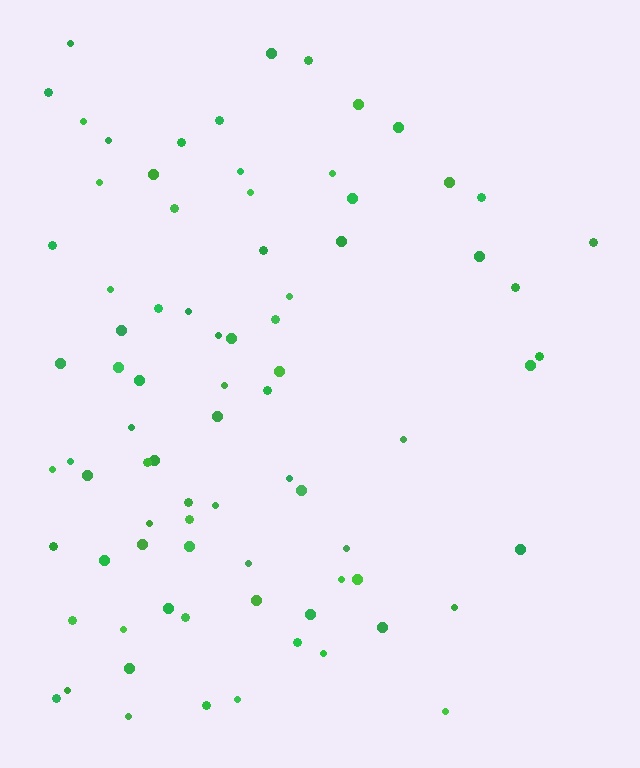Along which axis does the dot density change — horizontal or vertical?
Horizontal.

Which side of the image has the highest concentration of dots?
The left.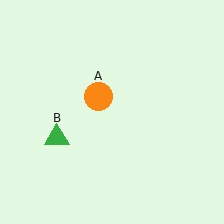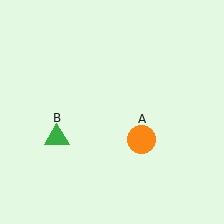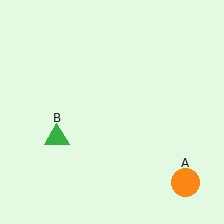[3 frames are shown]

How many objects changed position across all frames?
1 object changed position: orange circle (object A).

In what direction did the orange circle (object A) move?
The orange circle (object A) moved down and to the right.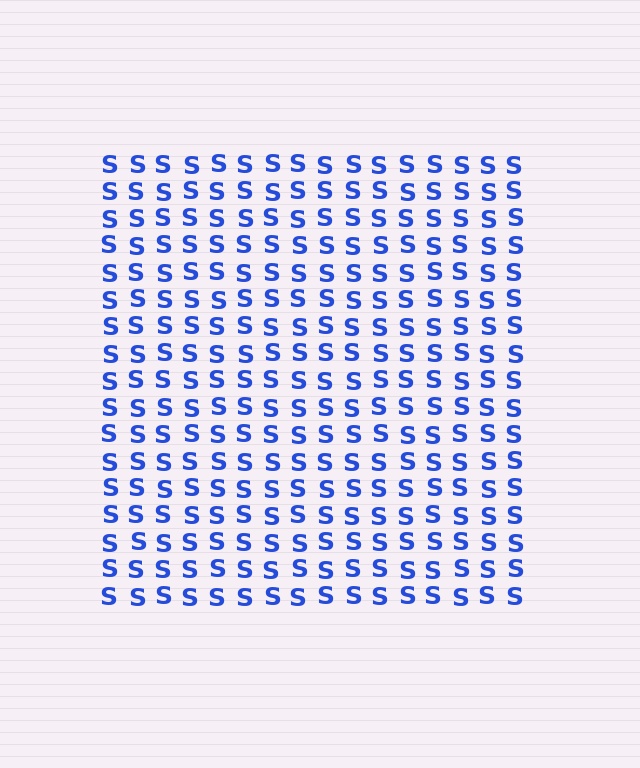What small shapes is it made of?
It is made of small letter S's.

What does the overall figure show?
The overall figure shows a square.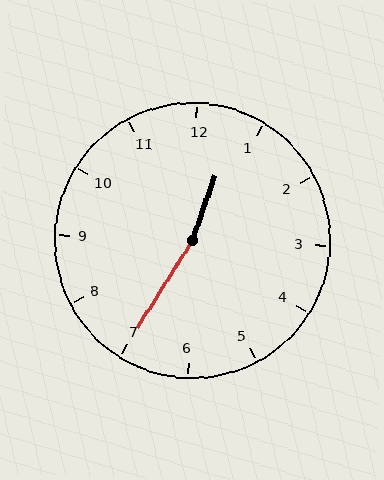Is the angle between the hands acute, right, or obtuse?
It is obtuse.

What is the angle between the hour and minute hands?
Approximately 168 degrees.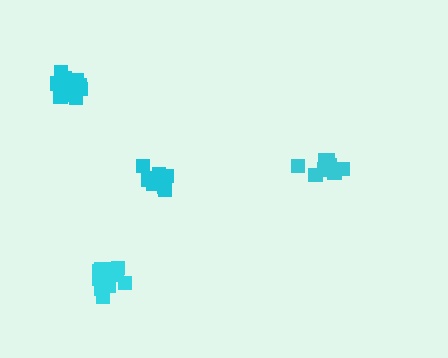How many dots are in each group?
Group 1: 17 dots, Group 2: 12 dots, Group 3: 15 dots, Group 4: 11 dots (55 total).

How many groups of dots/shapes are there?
There are 4 groups.